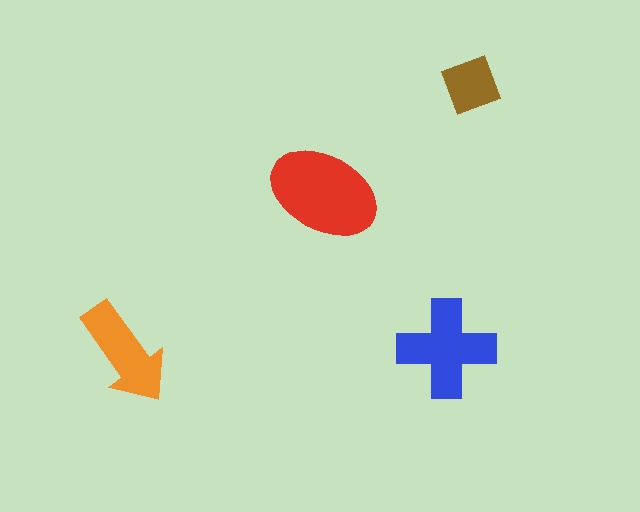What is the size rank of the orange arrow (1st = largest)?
3rd.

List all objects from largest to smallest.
The red ellipse, the blue cross, the orange arrow, the brown diamond.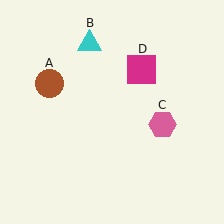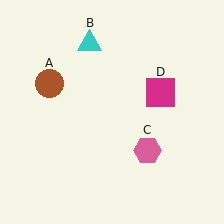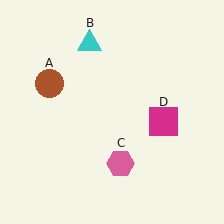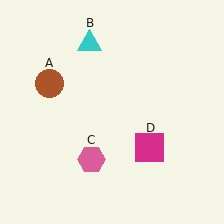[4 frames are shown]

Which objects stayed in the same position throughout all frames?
Brown circle (object A) and cyan triangle (object B) remained stationary.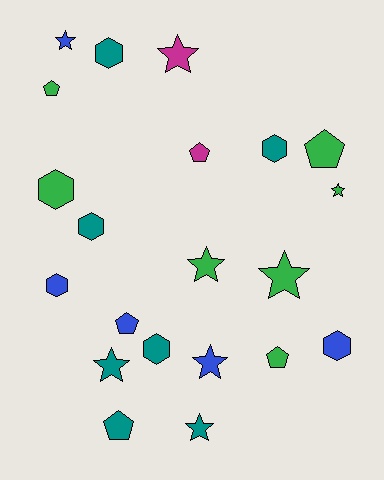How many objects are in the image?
There are 21 objects.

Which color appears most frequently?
Green, with 7 objects.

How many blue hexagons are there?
There are 2 blue hexagons.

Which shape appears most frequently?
Star, with 8 objects.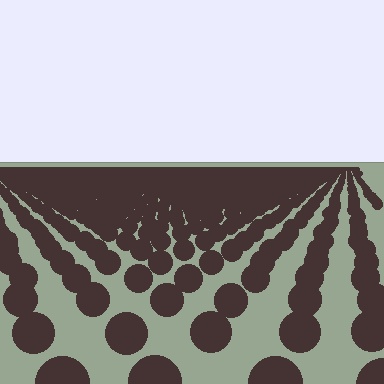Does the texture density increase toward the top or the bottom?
Density increases toward the top.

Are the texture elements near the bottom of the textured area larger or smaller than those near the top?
Larger. Near the bottom, elements are closer to the viewer and appear at a bigger on-screen size.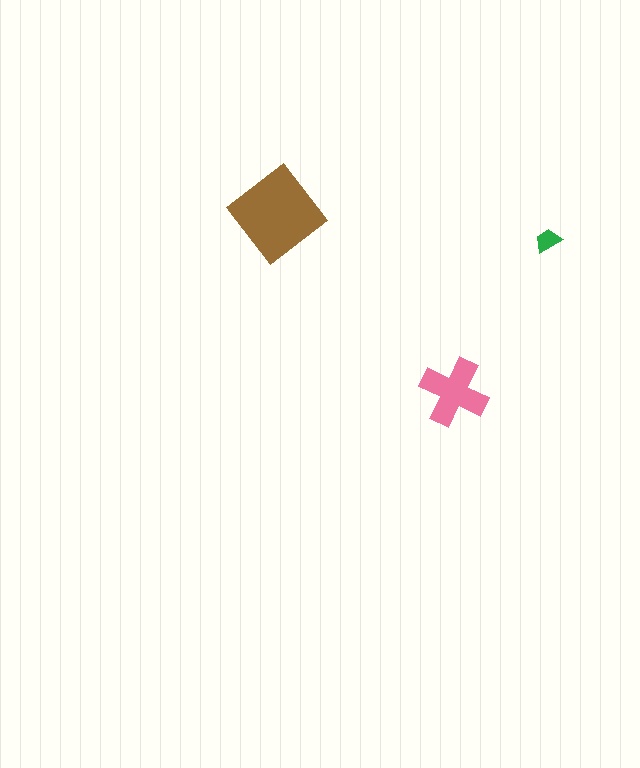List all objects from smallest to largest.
The green trapezoid, the pink cross, the brown diamond.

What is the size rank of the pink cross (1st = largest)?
2nd.